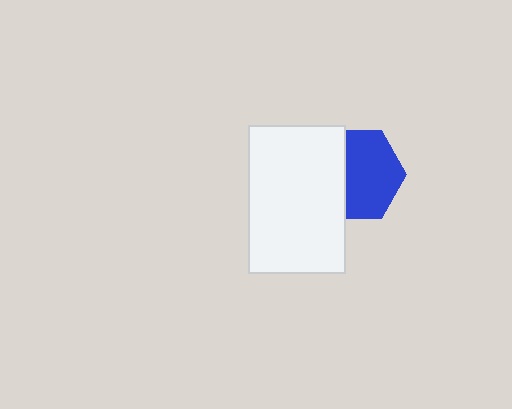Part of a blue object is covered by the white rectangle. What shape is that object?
It is a hexagon.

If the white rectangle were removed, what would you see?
You would see the complete blue hexagon.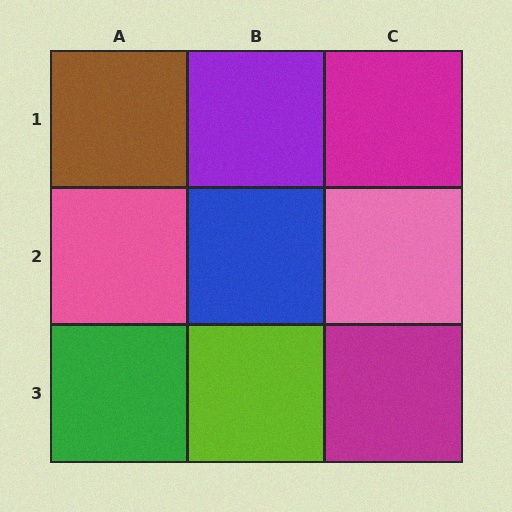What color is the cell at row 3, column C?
Magenta.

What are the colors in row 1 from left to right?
Brown, purple, magenta.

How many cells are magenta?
2 cells are magenta.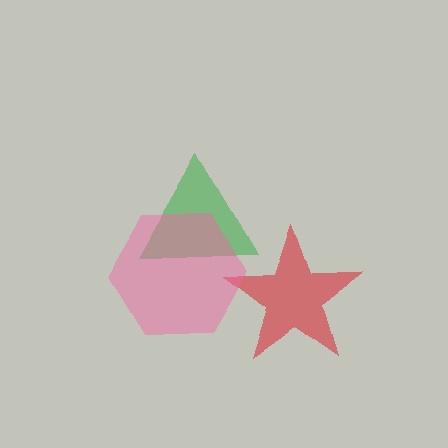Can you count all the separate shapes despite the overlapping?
Yes, there are 3 separate shapes.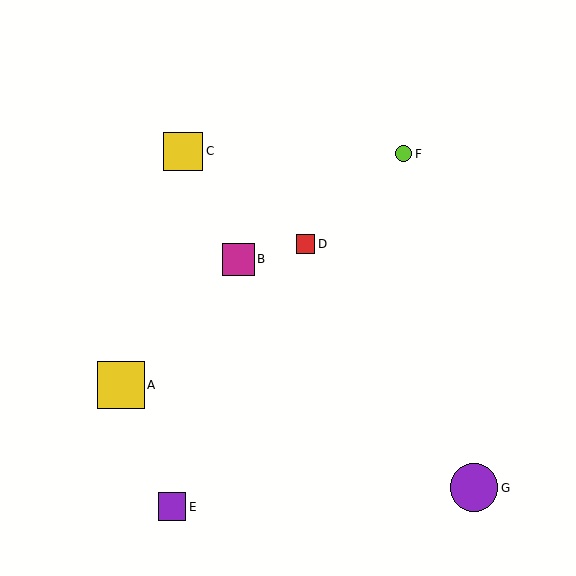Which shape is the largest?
The purple circle (labeled G) is the largest.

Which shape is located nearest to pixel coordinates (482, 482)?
The purple circle (labeled G) at (474, 488) is nearest to that location.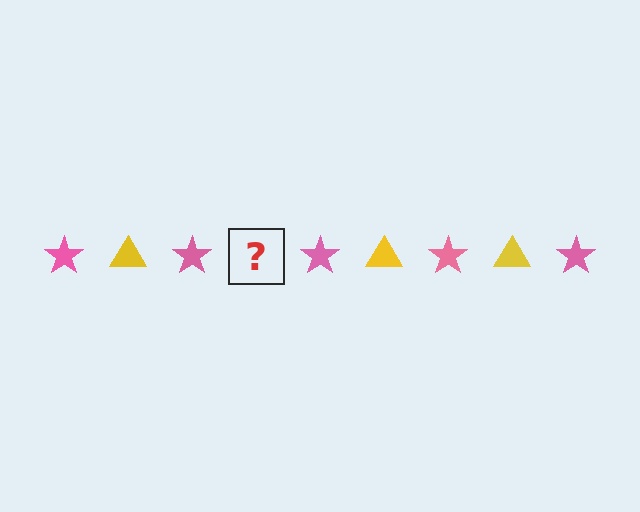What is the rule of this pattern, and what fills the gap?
The rule is that the pattern alternates between pink star and yellow triangle. The gap should be filled with a yellow triangle.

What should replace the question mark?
The question mark should be replaced with a yellow triangle.